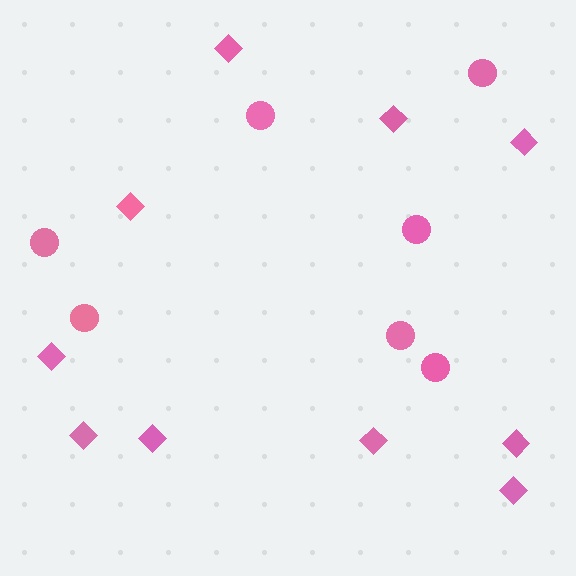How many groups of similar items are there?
There are 2 groups: one group of circles (7) and one group of diamonds (10).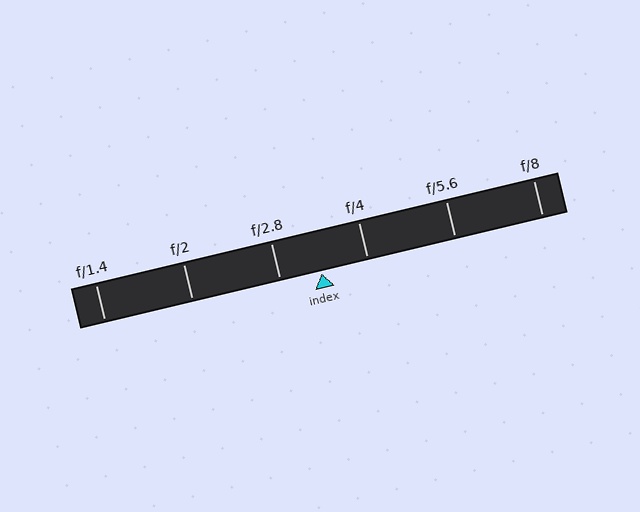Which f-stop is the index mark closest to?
The index mark is closest to f/2.8.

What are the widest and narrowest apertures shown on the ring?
The widest aperture shown is f/1.4 and the narrowest is f/8.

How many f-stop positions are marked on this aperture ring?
There are 6 f-stop positions marked.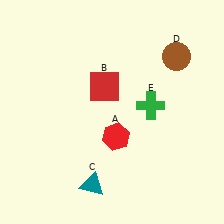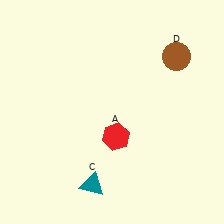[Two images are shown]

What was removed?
The green cross (E), the red square (B) were removed in Image 2.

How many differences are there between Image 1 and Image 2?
There are 2 differences between the two images.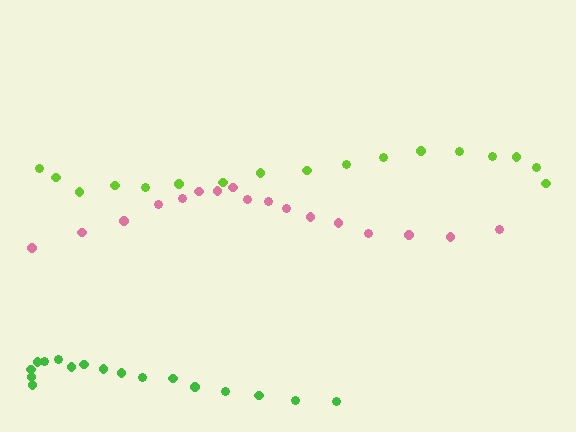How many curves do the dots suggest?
There are 3 distinct paths.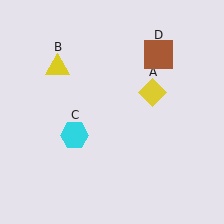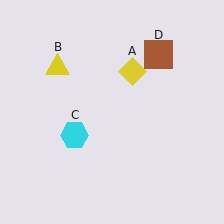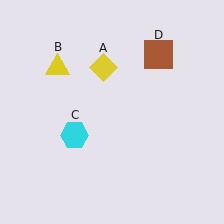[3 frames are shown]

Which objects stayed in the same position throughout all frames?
Yellow triangle (object B) and cyan hexagon (object C) and brown square (object D) remained stationary.